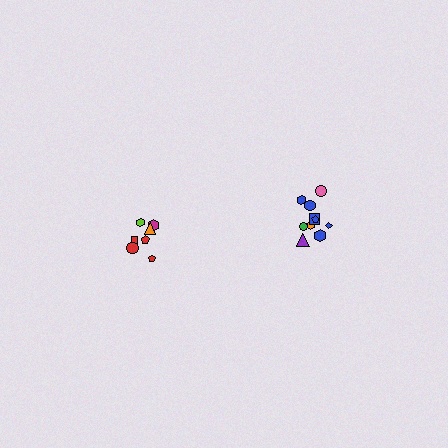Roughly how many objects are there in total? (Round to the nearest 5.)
Roughly 15 objects in total.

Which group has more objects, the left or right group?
The right group.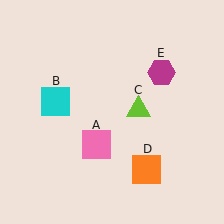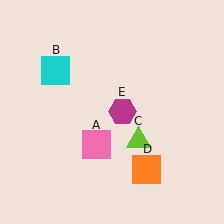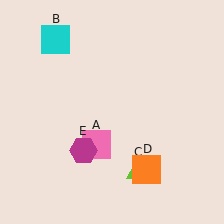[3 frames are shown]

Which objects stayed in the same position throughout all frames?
Pink square (object A) and orange square (object D) remained stationary.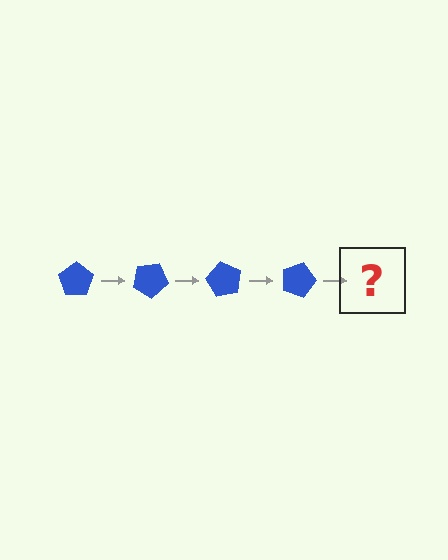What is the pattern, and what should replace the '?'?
The pattern is that the pentagon rotates 30 degrees each step. The '?' should be a blue pentagon rotated 120 degrees.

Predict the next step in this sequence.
The next step is a blue pentagon rotated 120 degrees.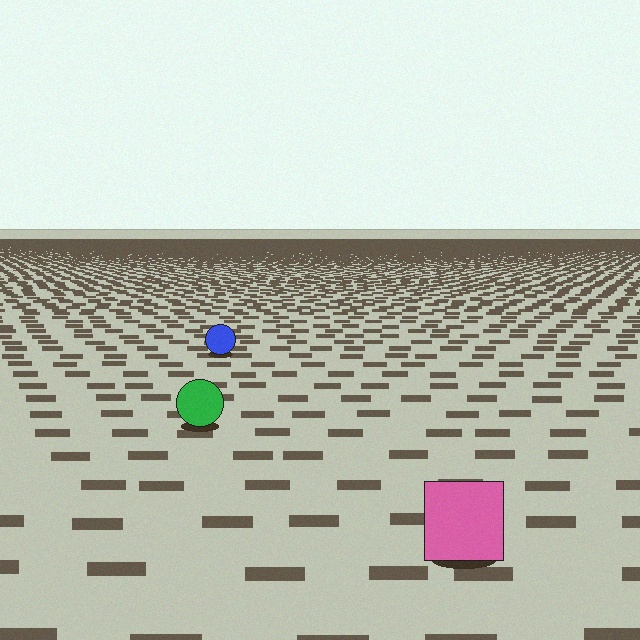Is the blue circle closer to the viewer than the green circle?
No. The green circle is closer — you can tell from the texture gradient: the ground texture is coarser near it.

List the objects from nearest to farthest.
From nearest to farthest: the pink square, the green circle, the blue circle.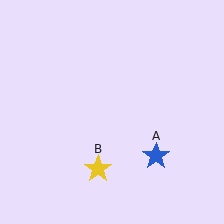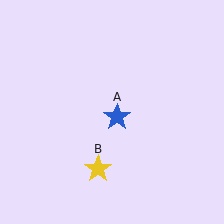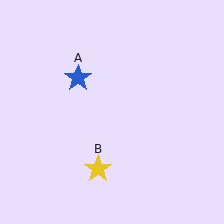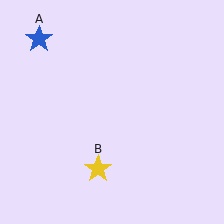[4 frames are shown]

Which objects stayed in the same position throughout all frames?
Yellow star (object B) remained stationary.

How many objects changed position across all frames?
1 object changed position: blue star (object A).